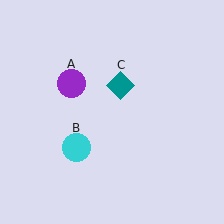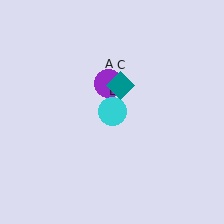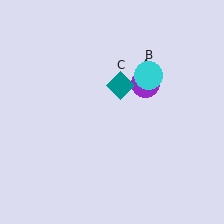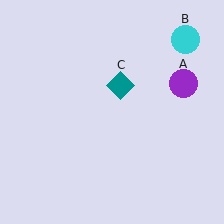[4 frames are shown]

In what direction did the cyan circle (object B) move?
The cyan circle (object B) moved up and to the right.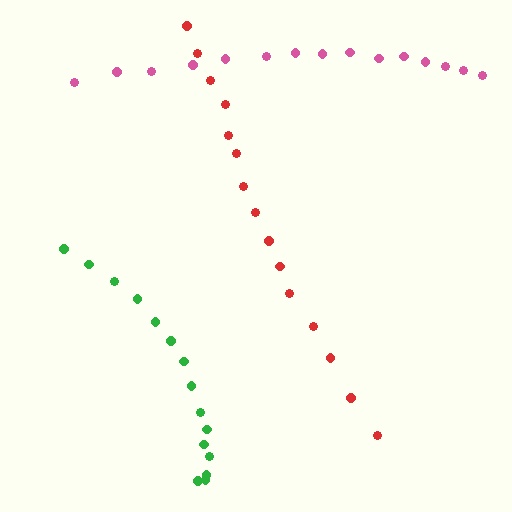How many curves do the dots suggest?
There are 3 distinct paths.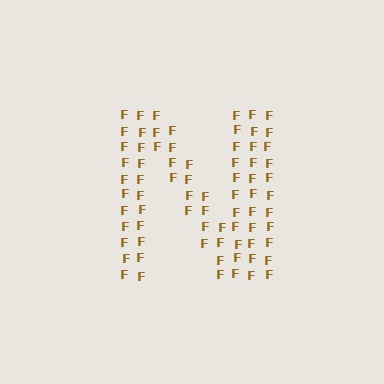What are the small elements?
The small elements are letter F's.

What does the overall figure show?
The overall figure shows the letter N.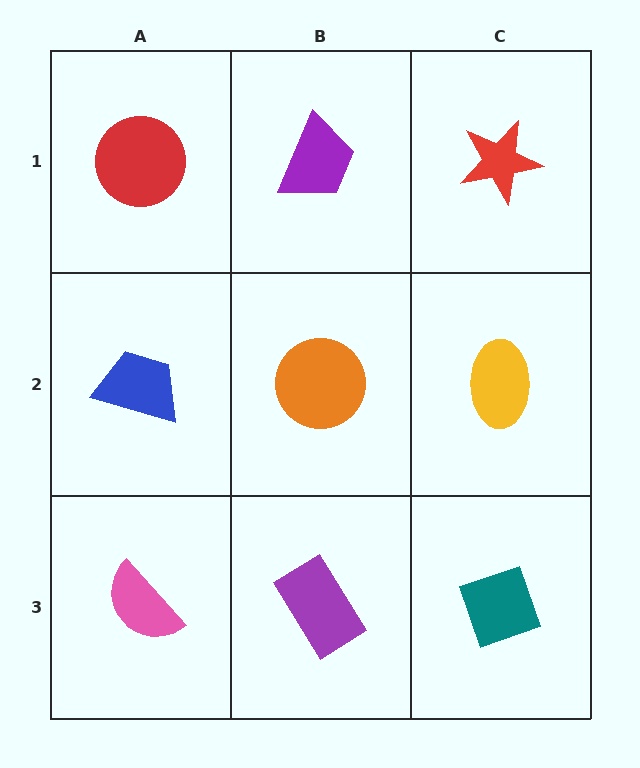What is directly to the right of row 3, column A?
A purple rectangle.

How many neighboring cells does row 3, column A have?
2.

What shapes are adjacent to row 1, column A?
A blue trapezoid (row 2, column A), a purple trapezoid (row 1, column B).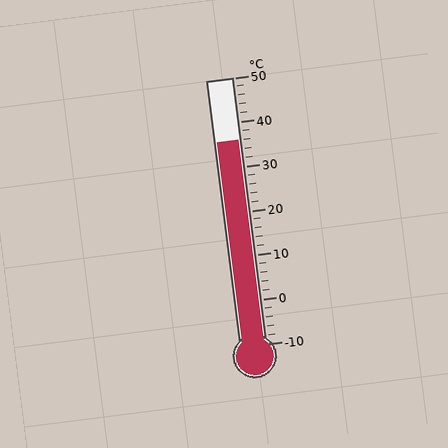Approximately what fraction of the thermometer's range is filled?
The thermometer is filled to approximately 75% of its range.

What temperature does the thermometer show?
The thermometer shows approximately 36°C.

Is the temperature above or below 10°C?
The temperature is above 10°C.